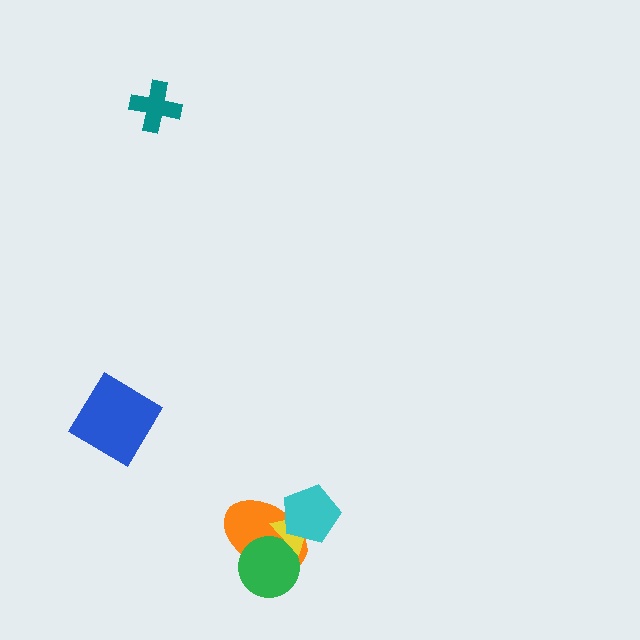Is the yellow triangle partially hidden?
Yes, it is partially covered by another shape.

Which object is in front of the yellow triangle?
The cyan pentagon is in front of the yellow triangle.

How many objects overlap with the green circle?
2 objects overlap with the green circle.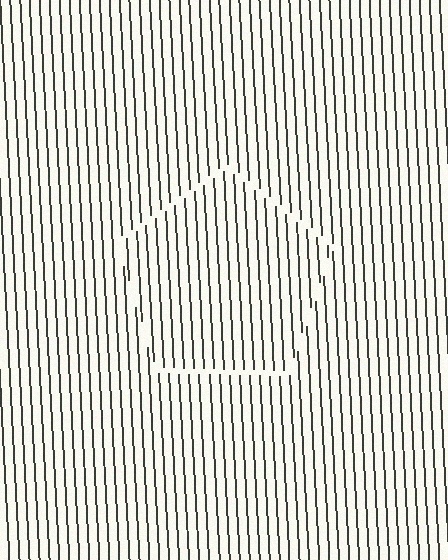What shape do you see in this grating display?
An illusory pentagon. The interior of the shape contains the same grating, shifted by half a period — the contour is defined by the phase discontinuity where line-ends from the inner and outer gratings abut.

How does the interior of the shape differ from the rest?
The interior of the shape contains the same grating, shifted by half a period — the contour is defined by the phase discontinuity where line-ends from the inner and outer gratings abut.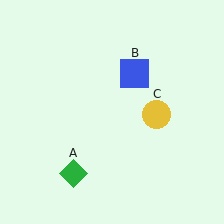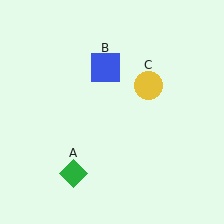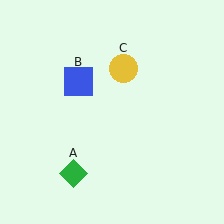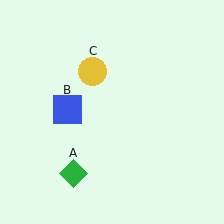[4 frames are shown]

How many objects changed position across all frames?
2 objects changed position: blue square (object B), yellow circle (object C).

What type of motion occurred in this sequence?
The blue square (object B), yellow circle (object C) rotated counterclockwise around the center of the scene.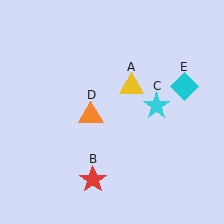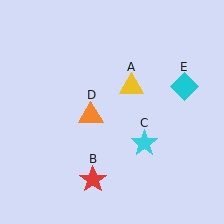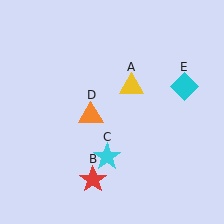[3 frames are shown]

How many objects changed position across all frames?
1 object changed position: cyan star (object C).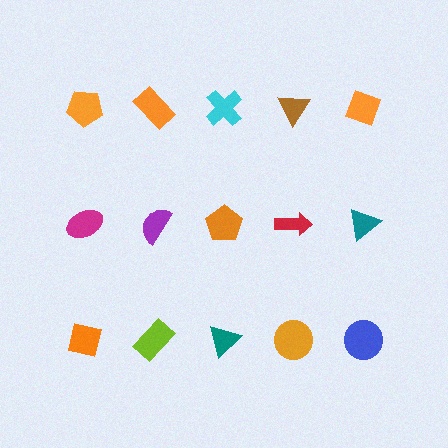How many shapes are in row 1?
5 shapes.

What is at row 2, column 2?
A purple semicircle.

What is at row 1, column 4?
A brown triangle.